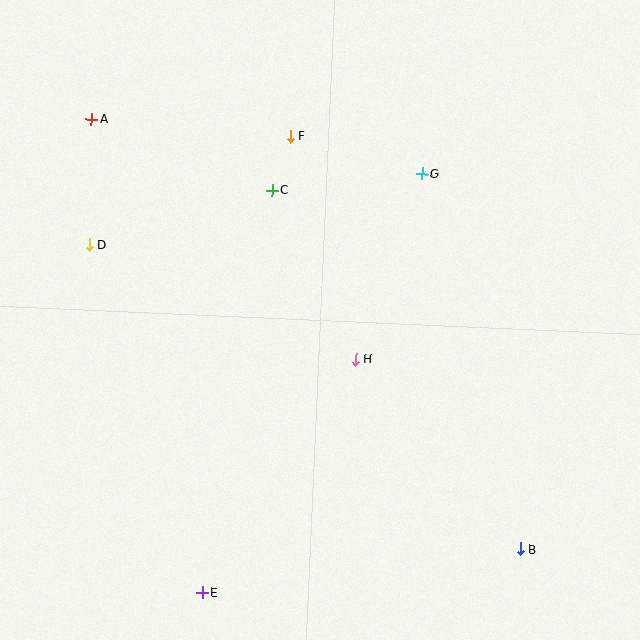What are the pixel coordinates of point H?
Point H is at (356, 359).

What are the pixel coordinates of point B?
Point B is at (520, 549).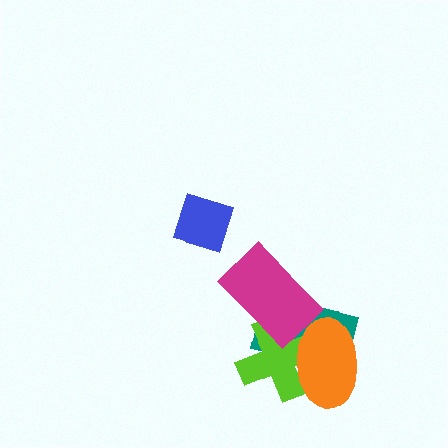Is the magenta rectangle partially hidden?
No, no other shape covers it.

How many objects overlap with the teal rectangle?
3 objects overlap with the teal rectangle.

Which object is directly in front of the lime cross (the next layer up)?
The magenta rectangle is directly in front of the lime cross.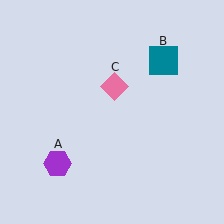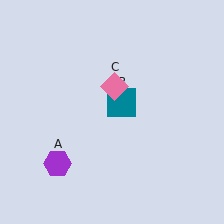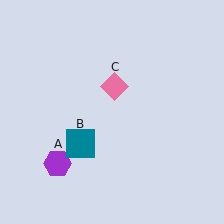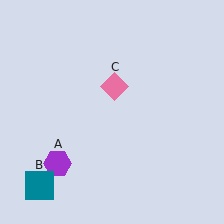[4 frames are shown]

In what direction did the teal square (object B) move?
The teal square (object B) moved down and to the left.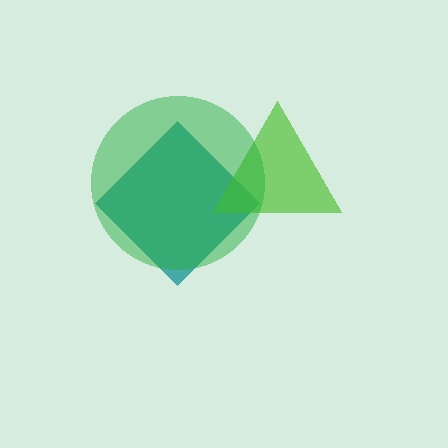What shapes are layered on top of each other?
The layered shapes are: a teal diamond, a lime triangle, a green circle.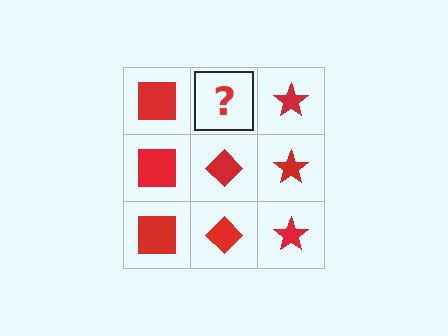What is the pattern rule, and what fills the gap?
The rule is that each column has a consistent shape. The gap should be filled with a red diamond.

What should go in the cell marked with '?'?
The missing cell should contain a red diamond.